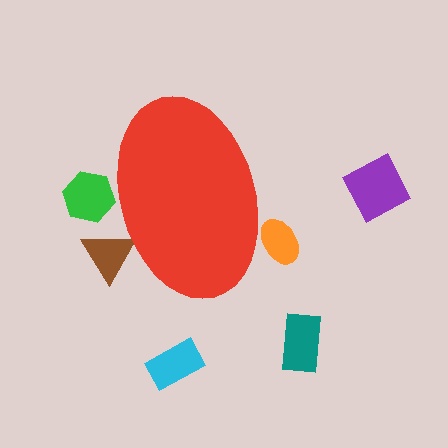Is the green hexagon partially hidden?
Yes, the green hexagon is partially hidden behind the red ellipse.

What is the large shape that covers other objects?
A red ellipse.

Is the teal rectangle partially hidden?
No, the teal rectangle is fully visible.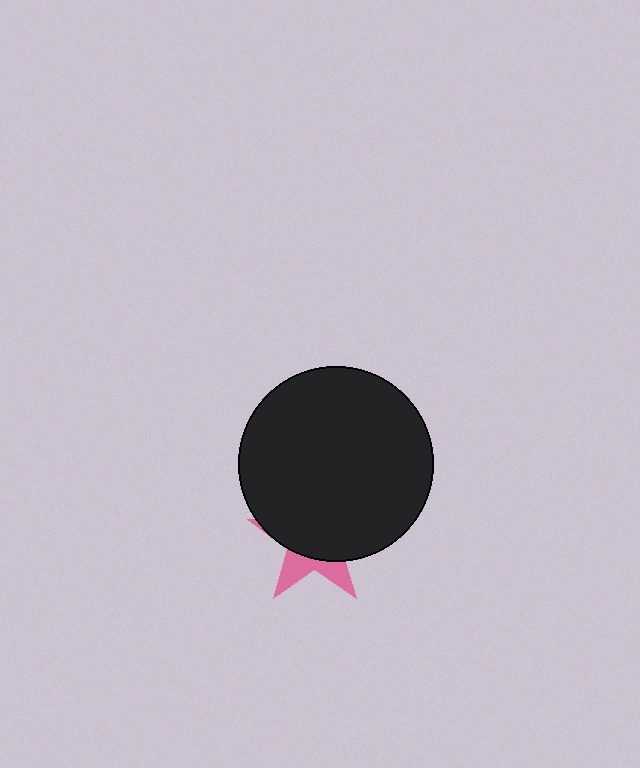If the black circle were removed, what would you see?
You would see the complete pink star.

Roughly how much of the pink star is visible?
A small part of it is visible (roughly 30%).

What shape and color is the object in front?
The object in front is a black circle.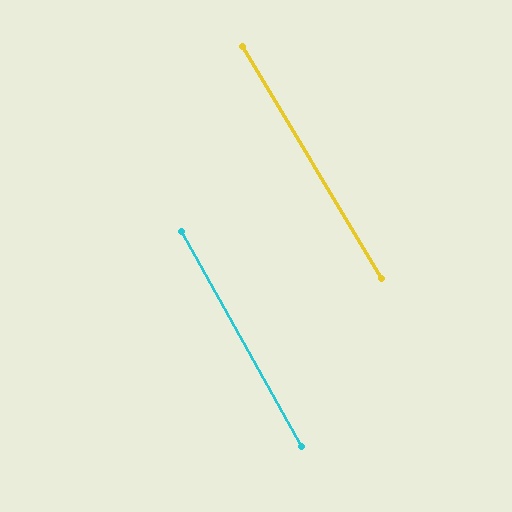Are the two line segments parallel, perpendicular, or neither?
Parallel — their directions differ by only 1.9°.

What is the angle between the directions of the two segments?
Approximately 2 degrees.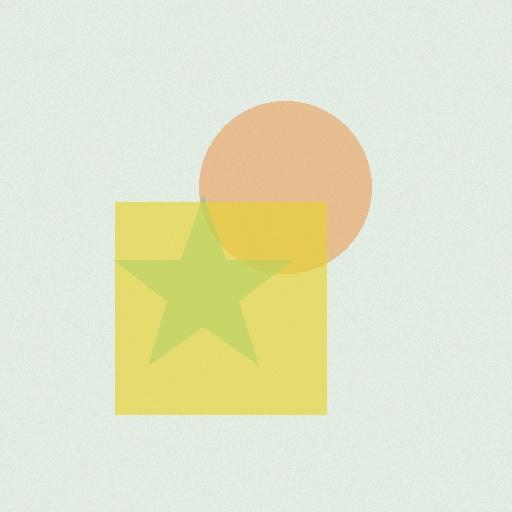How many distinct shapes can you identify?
There are 3 distinct shapes: an orange circle, a cyan star, a yellow square.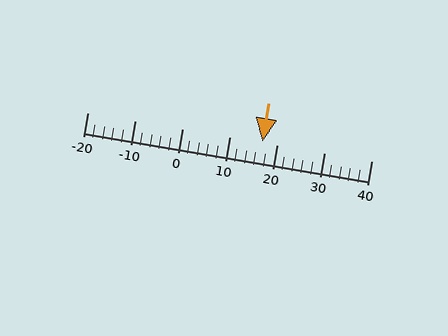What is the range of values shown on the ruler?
The ruler shows values from -20 to 40.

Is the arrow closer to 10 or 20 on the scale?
The arrow is closer to 20.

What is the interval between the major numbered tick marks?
The major tick marks are spaced 10 units apart.